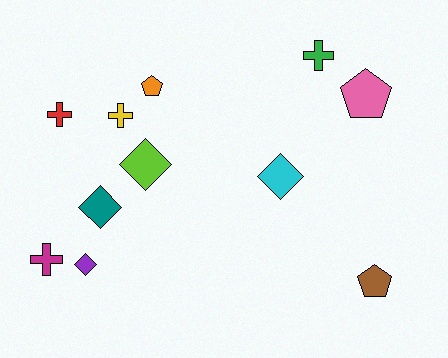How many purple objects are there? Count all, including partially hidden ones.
There is 1 purple object.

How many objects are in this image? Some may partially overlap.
There are 11 objects.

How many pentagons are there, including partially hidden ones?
There are 3 pentagons.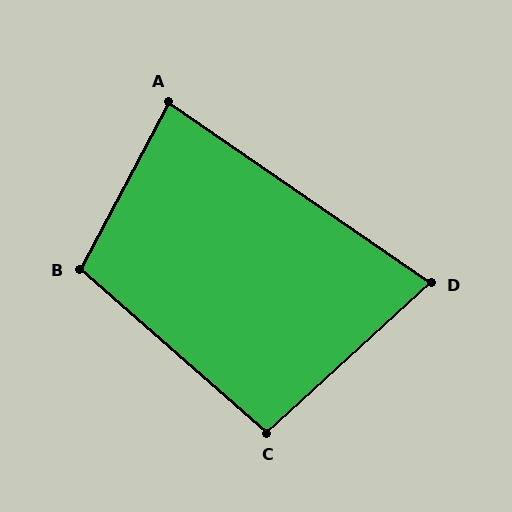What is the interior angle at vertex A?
Approximately 84 degrees (acute).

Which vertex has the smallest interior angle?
D, at approximately 77 degrees.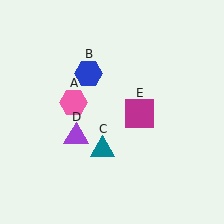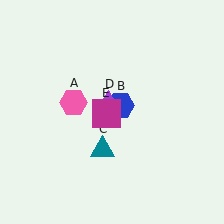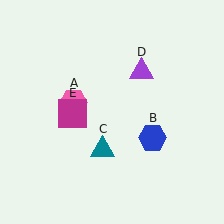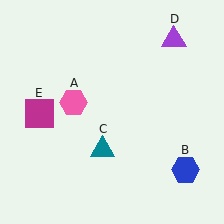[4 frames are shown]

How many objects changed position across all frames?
3 objects changed position: blue hexagon (object B), purple triangle (object D), magenta square (object E).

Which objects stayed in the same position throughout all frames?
Pink hexagon (object A) and teal triangle (object C) remained stationary.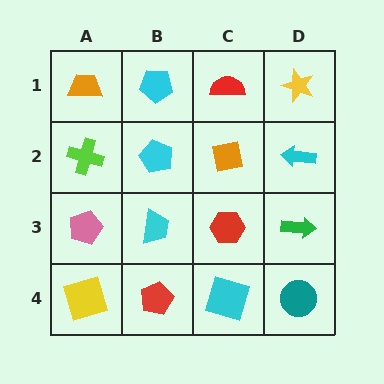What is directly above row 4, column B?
A cyan trapezoid.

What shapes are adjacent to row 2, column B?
A cyan pentagon (row 1, column B), a cyan trapezoid (row 3, column B), a lime cross (row 2, column A), an orange square (row 2, column C).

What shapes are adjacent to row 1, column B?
A cyan pentagon (row 2, column B), an orange trapezoid (row 1, column A), a red semicircle (row 1, column C).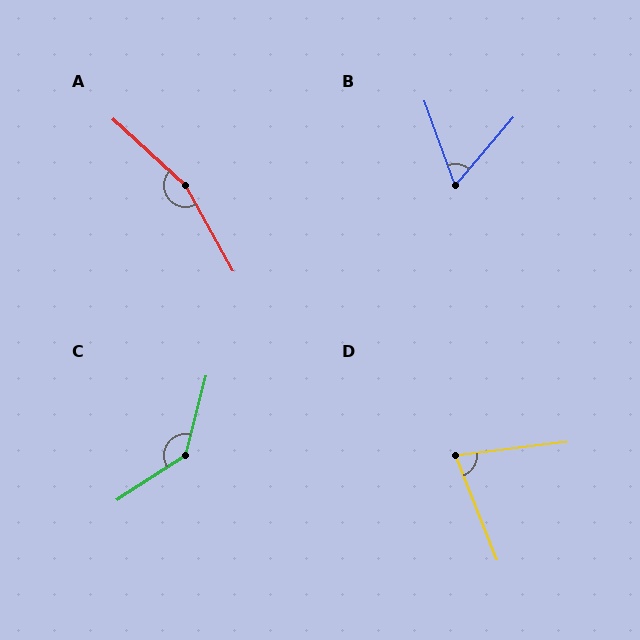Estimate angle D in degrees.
Approximately 76 degrees.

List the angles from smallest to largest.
B (60°), D (76°), C (137°), A (162°).